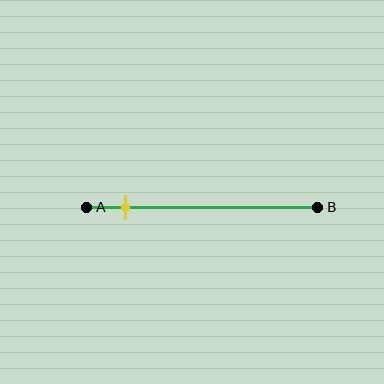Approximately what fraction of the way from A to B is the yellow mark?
The yellow mark is approximately 15% of the way from A to B.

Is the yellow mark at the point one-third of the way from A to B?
No, the mark is at about 15% from A, not at the 33% one-third point.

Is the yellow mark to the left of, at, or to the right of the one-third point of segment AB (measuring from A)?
The yellow mark is to the left of the one-third point of segment AB.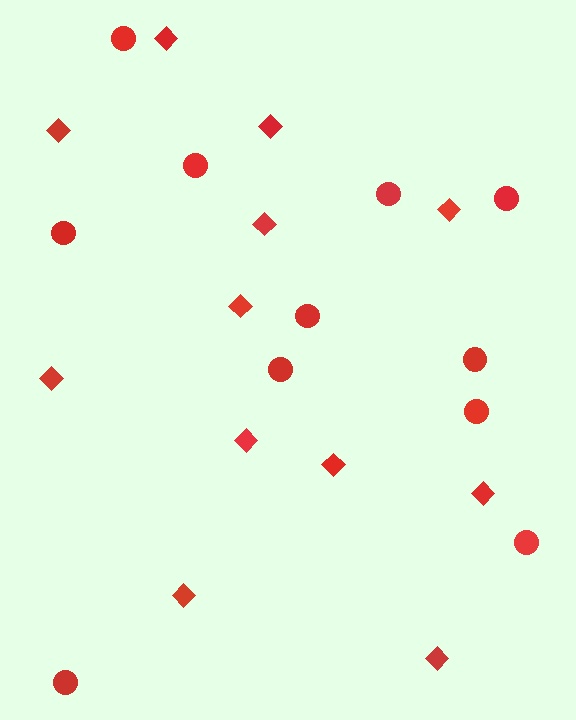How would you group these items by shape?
There are 2 groups: one group of diamonds (12) and one group of circles (11).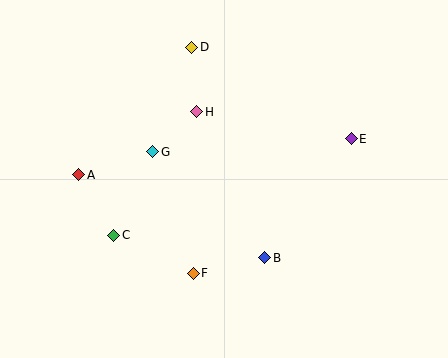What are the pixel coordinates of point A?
Point A is at (79, 175).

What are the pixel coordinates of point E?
Point E is at (351, 139).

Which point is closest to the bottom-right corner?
Point B is closest to the bottom-right corner.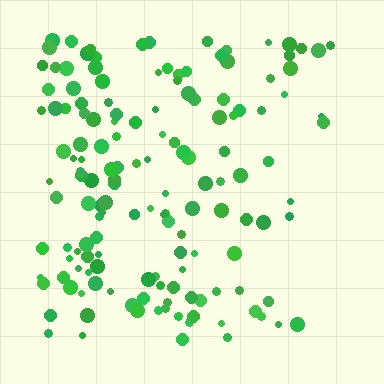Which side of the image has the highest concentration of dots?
The left.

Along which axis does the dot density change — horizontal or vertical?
Horizontal.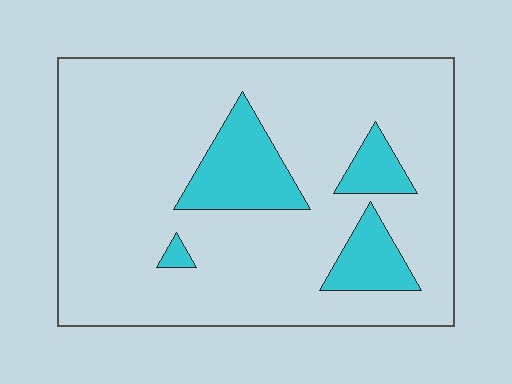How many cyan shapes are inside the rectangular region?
4.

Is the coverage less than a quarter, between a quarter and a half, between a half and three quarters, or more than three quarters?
Less than a quarter.